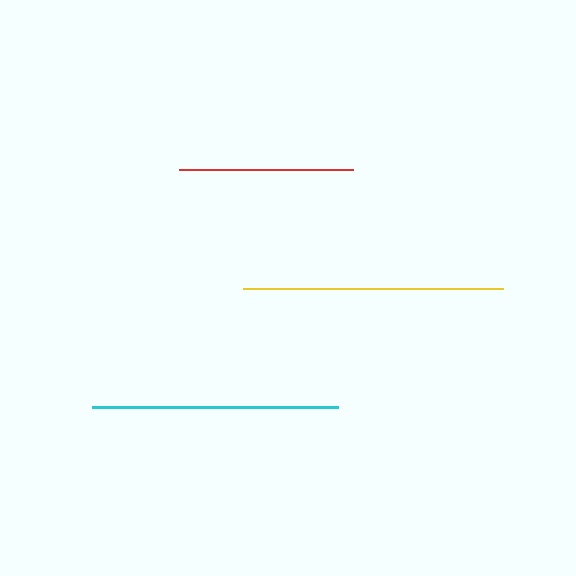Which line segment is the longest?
The yellow line is the longest at approximately 260 pixels.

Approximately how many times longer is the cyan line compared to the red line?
The cyan line is approximately 1.4 times the length of the red line.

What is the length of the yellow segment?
The yellow segment is approximately 260 pixels long.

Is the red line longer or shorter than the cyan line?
The cyan line is longer than the red line.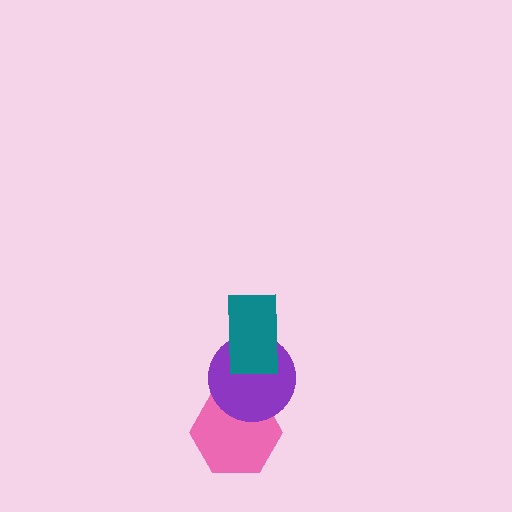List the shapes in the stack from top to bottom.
From top to bottom: the teal rectangle, the purple circle, the pink hexagon.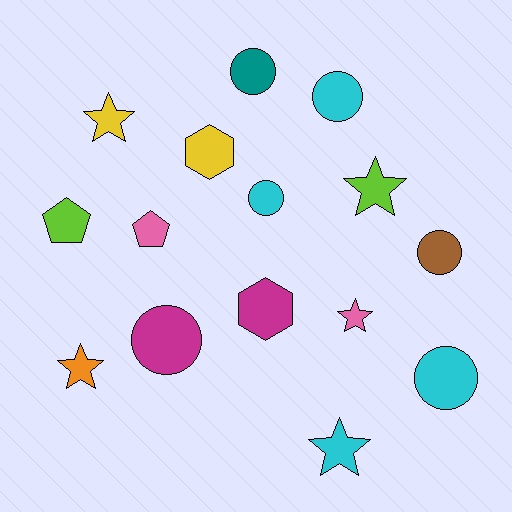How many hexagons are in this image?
There are 2 hexagons.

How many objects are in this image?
There are 15 objects.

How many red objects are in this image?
There are no red objects.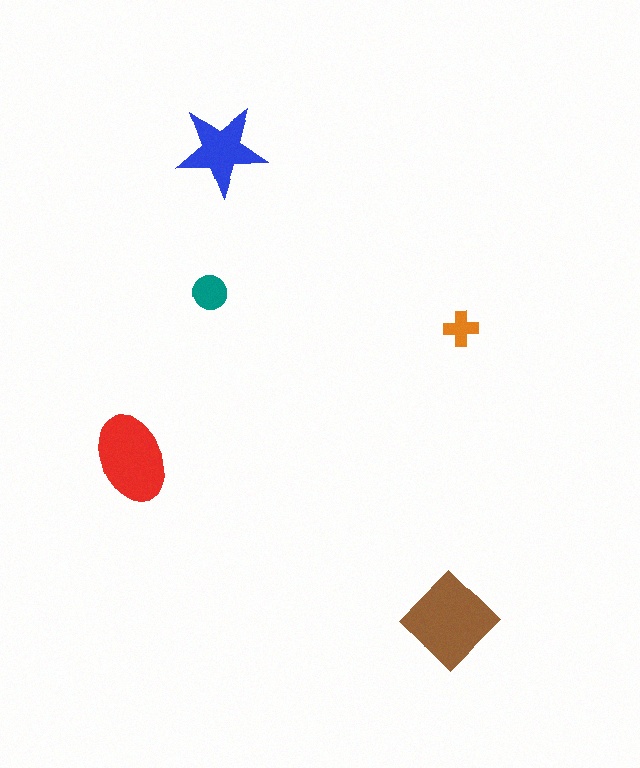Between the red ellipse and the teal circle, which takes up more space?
The red ellipse.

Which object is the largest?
The brown diamond.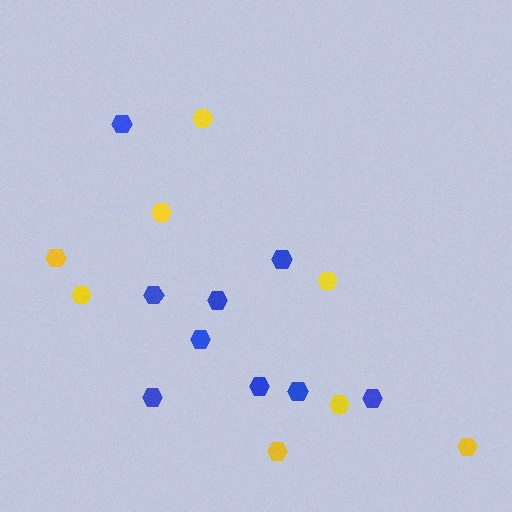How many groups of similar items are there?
There are 2 groups: one group of blue hexagons (9) and one group of yellow hexagons (8).